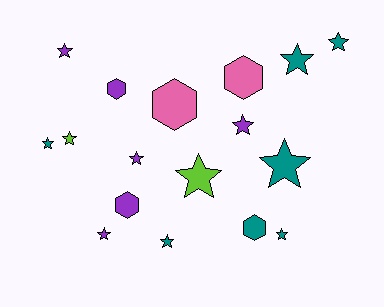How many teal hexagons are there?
There is 1 teal hexagon.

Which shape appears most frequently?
Star, with 12 objects.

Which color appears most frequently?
Teal, with 7 objects.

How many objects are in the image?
There are 17 objects.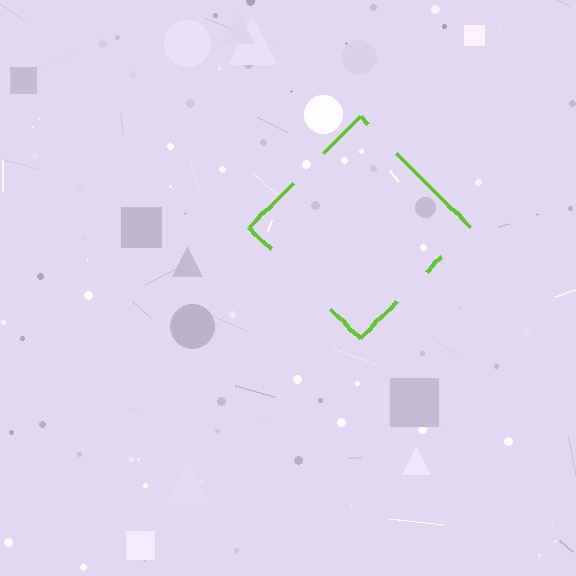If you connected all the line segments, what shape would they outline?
They would outline a diamond.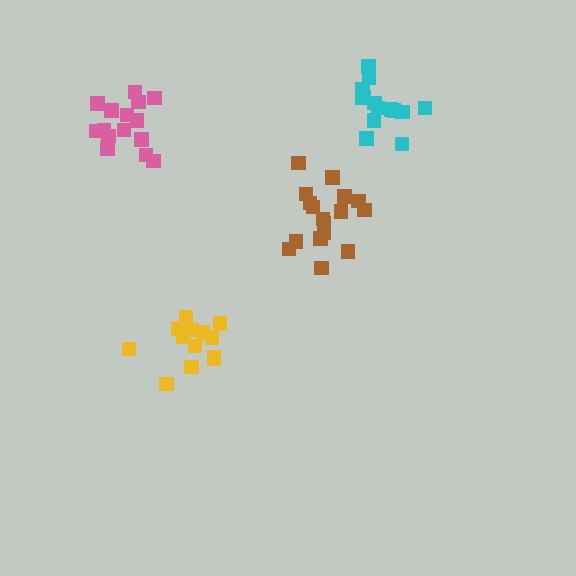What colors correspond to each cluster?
The clusters are colored: yellow, pink, brown, cyan.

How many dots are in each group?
Group 1: 13 dots, Group 2: 15 dots, Group 3: 17 dots, Group 4: 14 dots (59 total).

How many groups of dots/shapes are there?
There are 4 groups.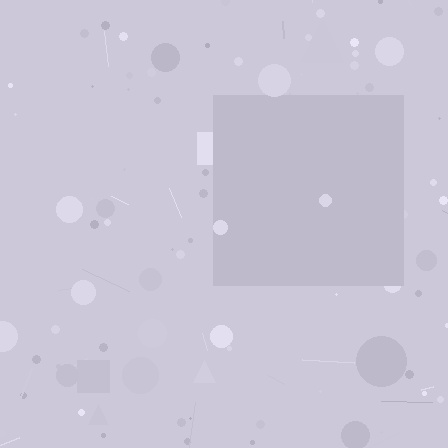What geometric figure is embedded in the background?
A square is embedded in the background.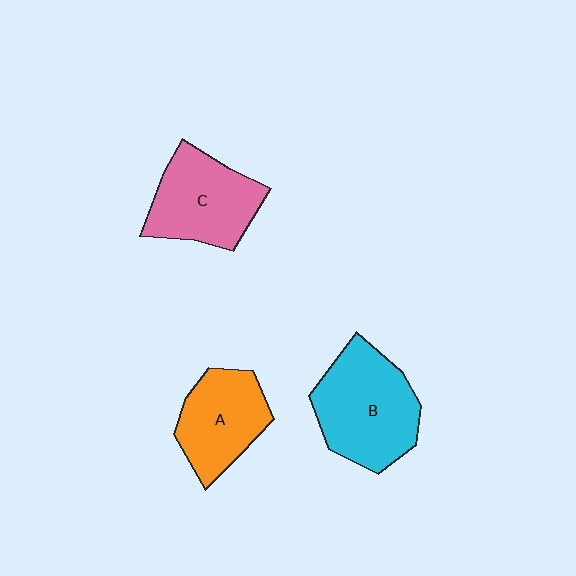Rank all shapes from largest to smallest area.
From largest to smallest: B (cyan), C (pink), A (orange).